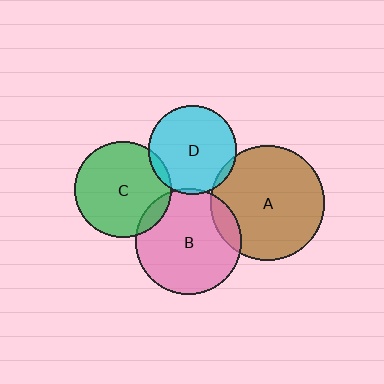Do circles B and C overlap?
Yes.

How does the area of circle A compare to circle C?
Approximately 1.4 times.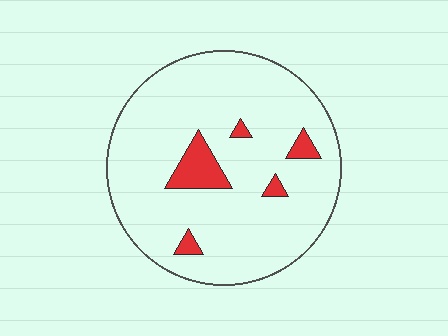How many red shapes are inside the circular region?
5.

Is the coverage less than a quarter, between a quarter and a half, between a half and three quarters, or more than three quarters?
Less than a quarter.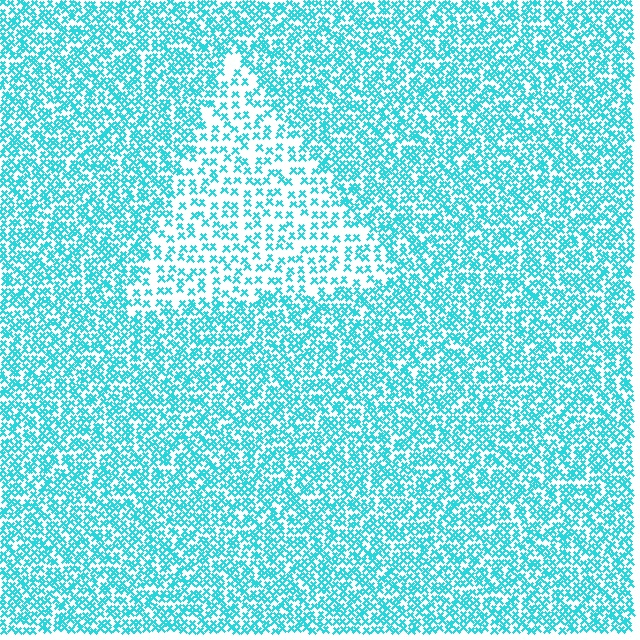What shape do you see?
I see a triangle.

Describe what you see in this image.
The image contains small cyan elements arranged at two different densities. A triangle-shaped region is visible where the elements are less densely packed than the surrounding area.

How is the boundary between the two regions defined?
The boundary is defined by a change in element density (approximately 2.1x ratio). All elements are the same color, size, and shape.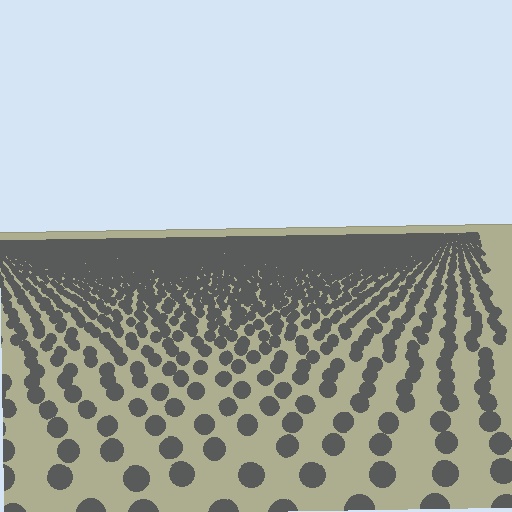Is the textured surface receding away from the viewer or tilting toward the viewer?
The surface is receding away from the viewer. Texture elements get smaller and denser toward the top.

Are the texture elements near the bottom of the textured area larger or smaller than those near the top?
Larger. Near the bottom, elements are closer to the viewer and appear at a bigger on-screen size.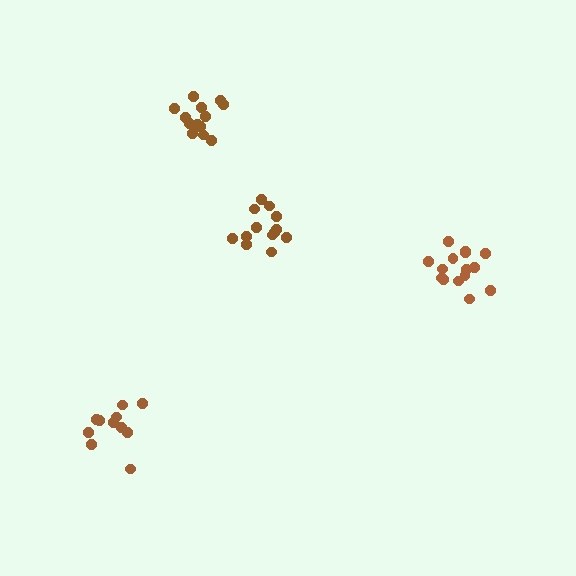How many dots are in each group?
Group 1: 15 dots, Group 2: 13 dots, Group 3: 13 dots, Group 4: 11 dots (52 total).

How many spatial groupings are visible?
There are 4 spatial groupings.